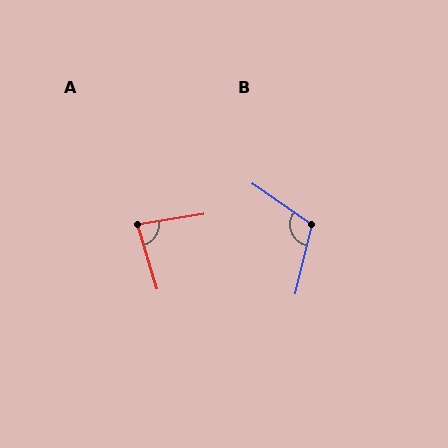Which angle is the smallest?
A, at approximately 82 degrees.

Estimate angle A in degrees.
Approximately 82 degrees.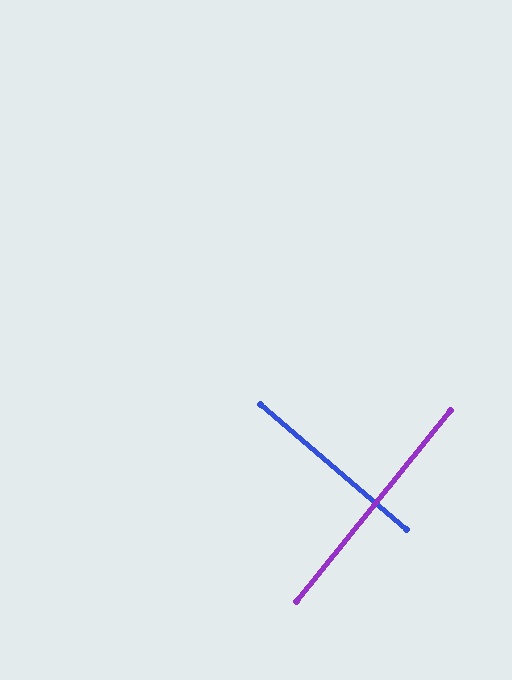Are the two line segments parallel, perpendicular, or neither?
Perpendicular — they meet at approximately 88°.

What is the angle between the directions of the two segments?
Approximately 88 degrees.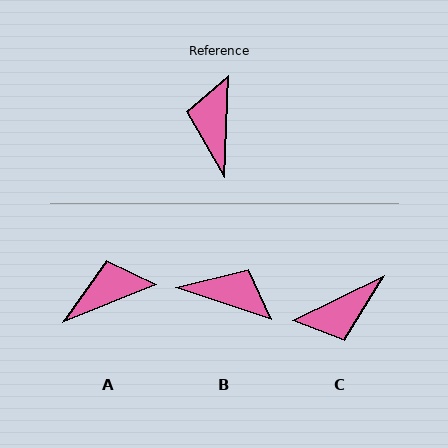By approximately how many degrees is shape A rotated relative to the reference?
Approximately 66 degrees clockwise.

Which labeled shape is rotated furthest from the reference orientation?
C, about 119 degrees away.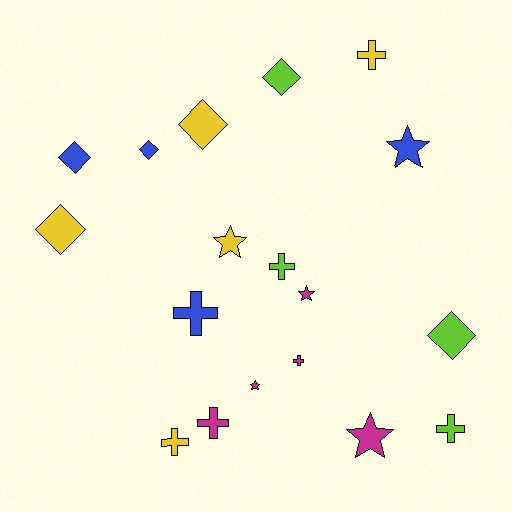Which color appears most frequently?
Yellow, with 5 objects.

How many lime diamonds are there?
There are 2 lime diamonds.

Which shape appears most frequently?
Cross, with 7 objects.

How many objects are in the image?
There are 18 objects.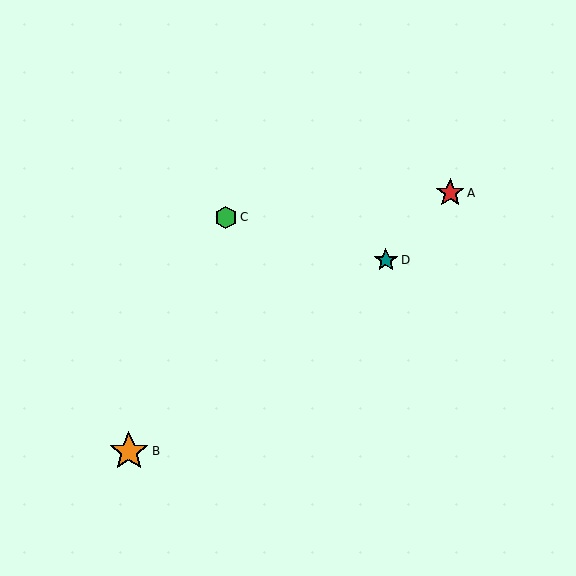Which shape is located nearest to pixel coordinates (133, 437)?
The orange star (labeled B) at (129, 451) is nearest to that location.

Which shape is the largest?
The orange star (labeled B) is the largest.